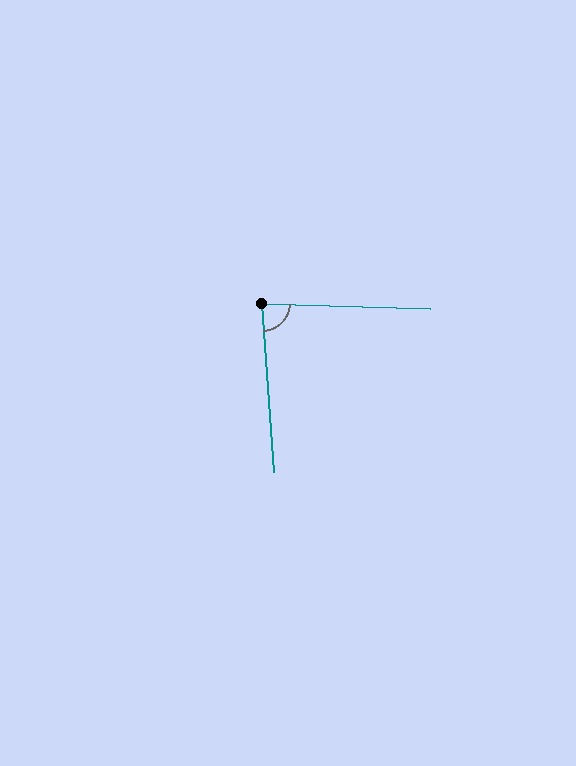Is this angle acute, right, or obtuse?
It is acute.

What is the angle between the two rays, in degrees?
Approximately 84 degrees.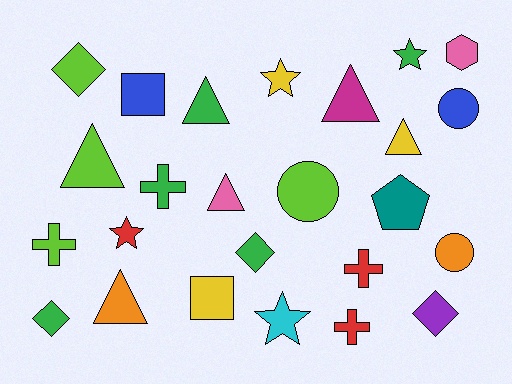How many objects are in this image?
There are 25 objects.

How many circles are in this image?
There are 3 circles.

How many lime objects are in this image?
There are 4 lime objects.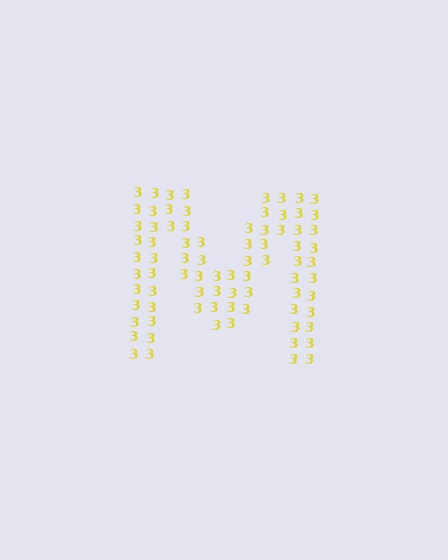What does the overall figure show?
The overall figure shows the letter M.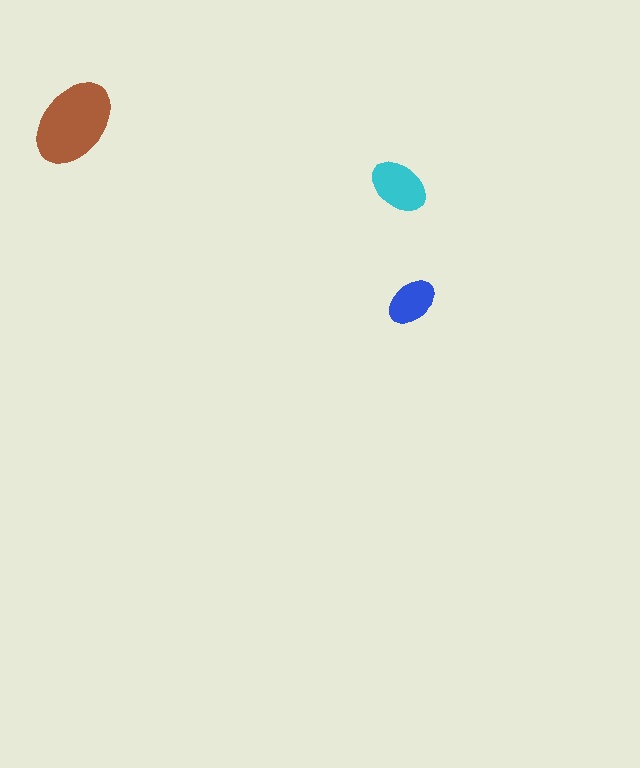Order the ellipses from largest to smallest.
the brown one, the cyan one, the blue one.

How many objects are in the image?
There are 3 objects in the image.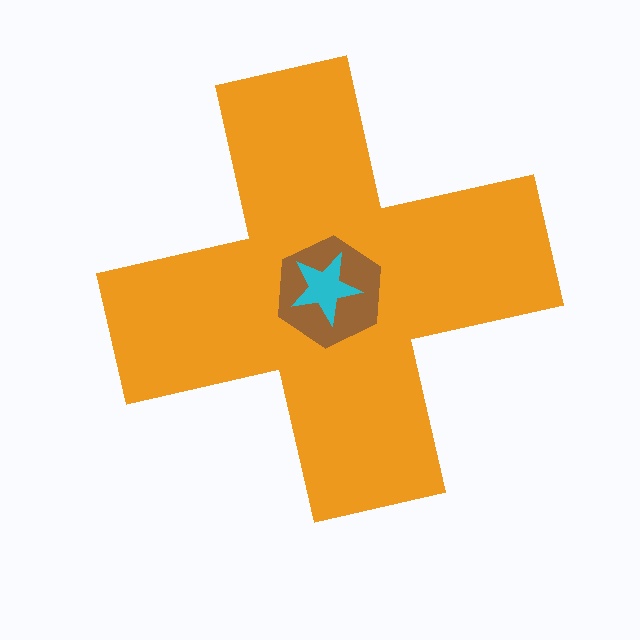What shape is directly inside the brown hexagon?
The cyan star.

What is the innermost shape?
The cyan star.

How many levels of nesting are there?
3.